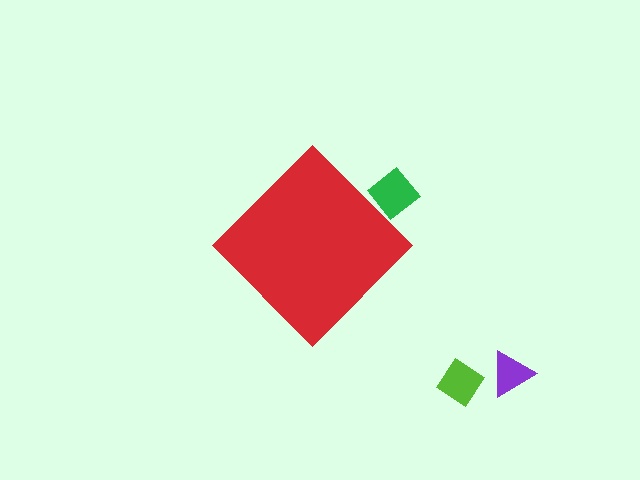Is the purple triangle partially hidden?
No, the purple triangle is fully visible.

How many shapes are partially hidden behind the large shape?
1 shape is partially hidden.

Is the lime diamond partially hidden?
No, the lime diamond is fully visible.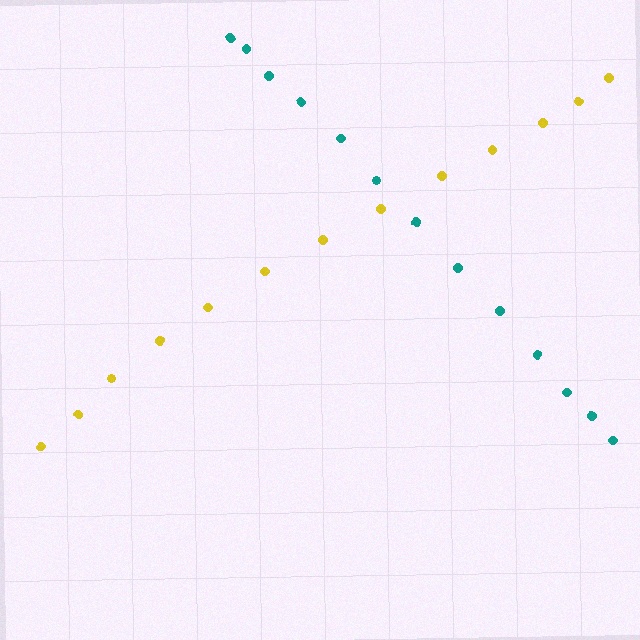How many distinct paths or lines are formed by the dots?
There are 2 distinct paths.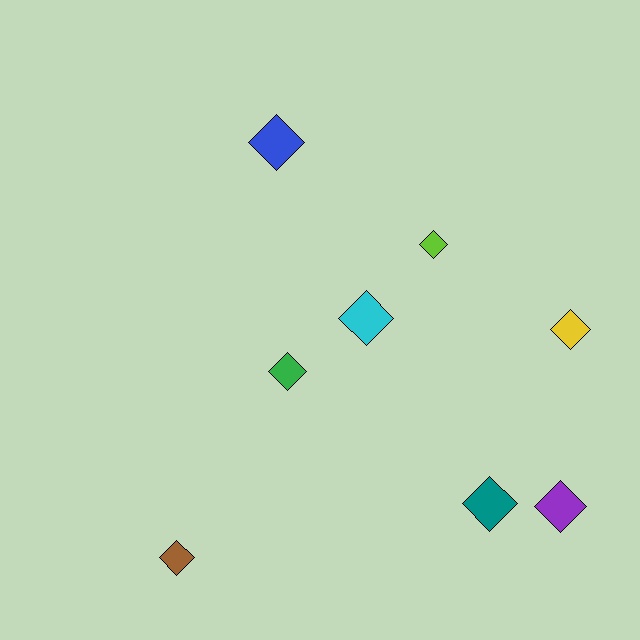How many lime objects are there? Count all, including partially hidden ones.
There is 1 lime object.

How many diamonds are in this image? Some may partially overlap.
There are 8 diamonds.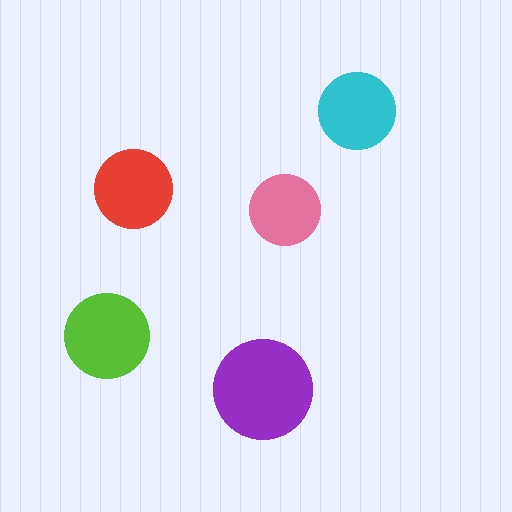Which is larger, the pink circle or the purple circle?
The purple one.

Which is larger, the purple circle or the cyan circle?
The purple one.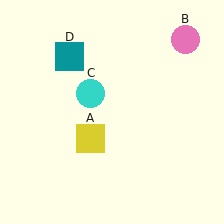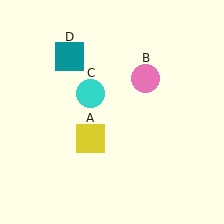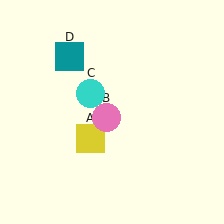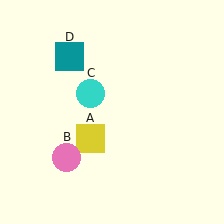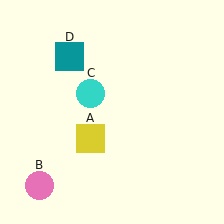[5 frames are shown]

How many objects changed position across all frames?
1 object changed position: pink circle (object B).